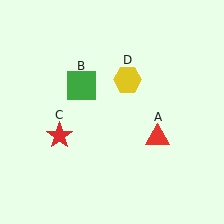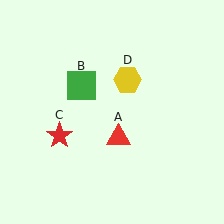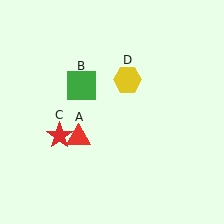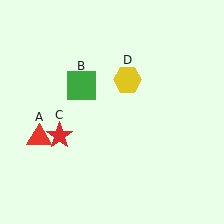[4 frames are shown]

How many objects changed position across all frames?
1 object changed position: red triangle (object A).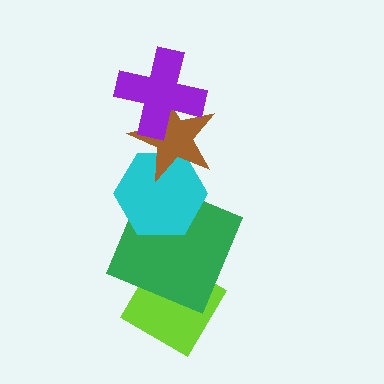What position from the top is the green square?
The green square is 4th from the top.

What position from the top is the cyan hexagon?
The cyan hexagon is 3rd from the top.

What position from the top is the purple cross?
The purple cross is 1st from the top.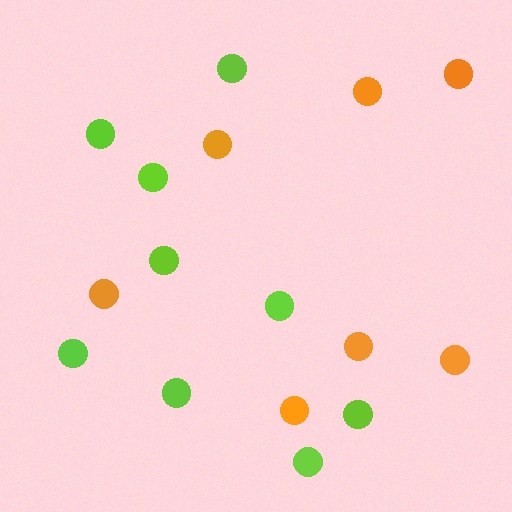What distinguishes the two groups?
There are 2 groups: one group of lime circles (9) and one group of orange circles (7).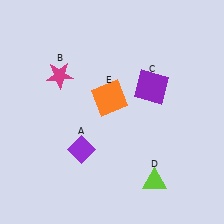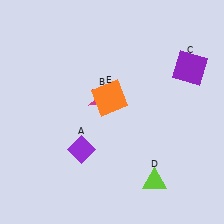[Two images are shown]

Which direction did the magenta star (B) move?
The magenta star (B) moved right.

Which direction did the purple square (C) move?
The purple square (C) moved right.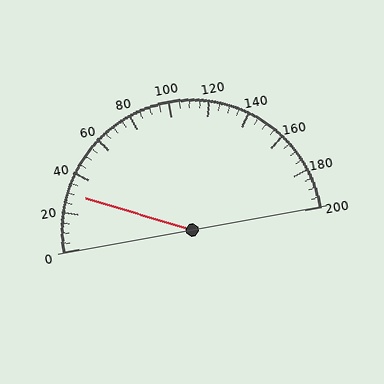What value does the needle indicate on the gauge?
The needle indicates approximately 30.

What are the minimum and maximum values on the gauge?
The gauge ranges from 0 to 200.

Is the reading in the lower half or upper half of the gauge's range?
The reading is in the lower half of the range (0 to 200).